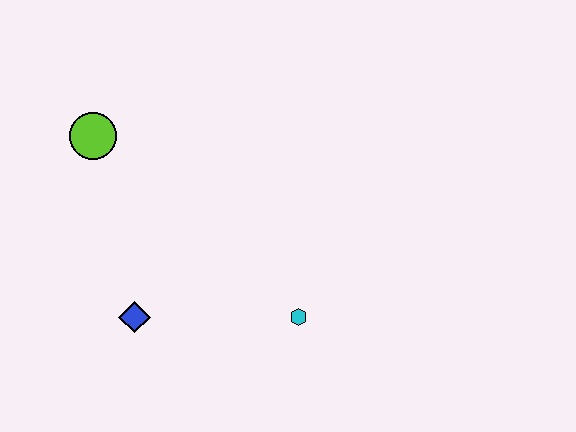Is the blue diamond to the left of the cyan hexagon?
Yes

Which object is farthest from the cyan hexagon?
The lime circle is farthest from the cyan hexagon.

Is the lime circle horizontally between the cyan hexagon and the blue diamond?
No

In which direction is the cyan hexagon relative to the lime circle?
The cyan hexagon is to the right of the lime circle.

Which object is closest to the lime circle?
The blue diamond is closest to the lime circle.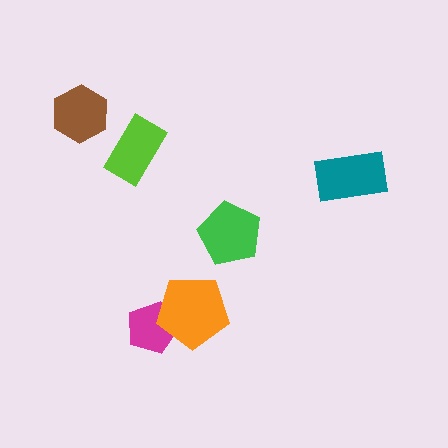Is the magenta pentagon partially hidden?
Yes, it is partially covered by another shape.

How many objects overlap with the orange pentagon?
1 object overlaps with the orange pentagon.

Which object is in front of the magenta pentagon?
The orange pentagon is in front of the magenta pentagon.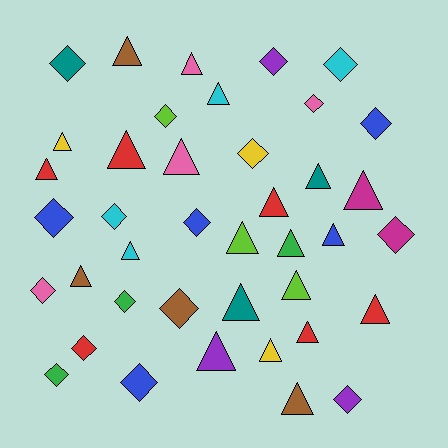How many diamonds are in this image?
There are 18 diamonds.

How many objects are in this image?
There are 40 objects.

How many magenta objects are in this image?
There are 2 magenta objects.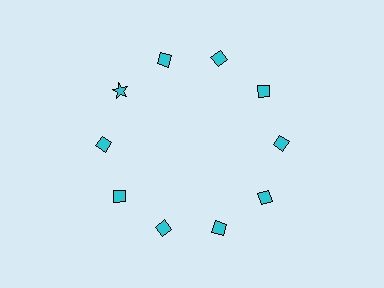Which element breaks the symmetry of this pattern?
The cyan star at roughly the 10 o'clock position breaks the symmetry. All other shapes are cyan diamonds.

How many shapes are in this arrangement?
There are 10 shapes arranged in a ring pattern.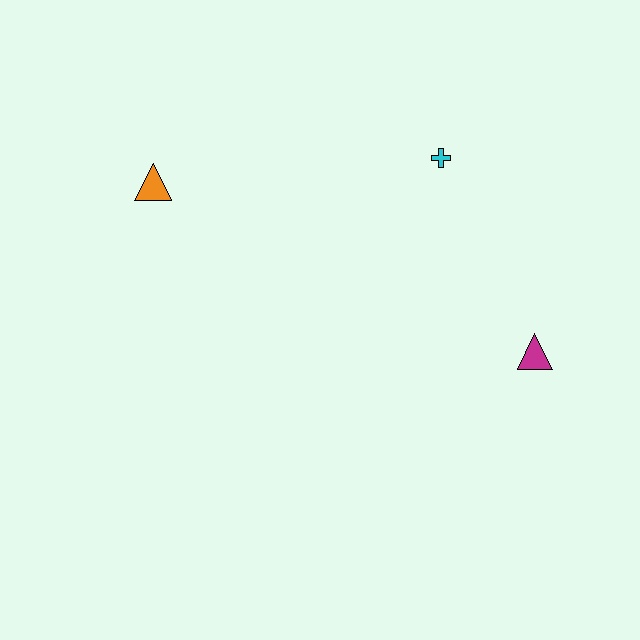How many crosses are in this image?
There is 1 cross.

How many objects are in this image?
There are 3 objects.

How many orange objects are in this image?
There is 1 orange object.